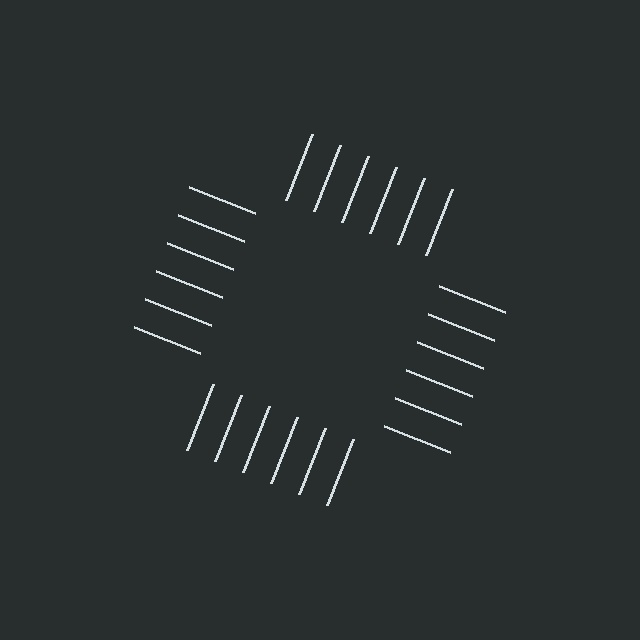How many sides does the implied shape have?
4 sides — the line-ends trace a square.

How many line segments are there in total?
24 — 6 along each of the 4 edges.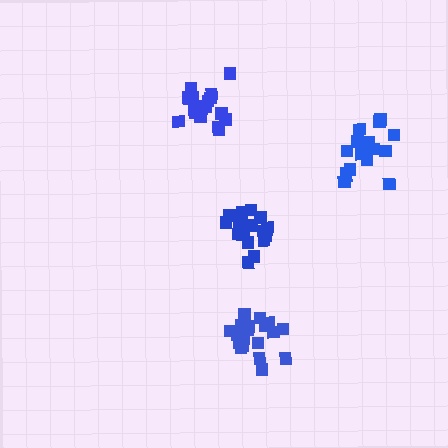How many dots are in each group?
Group 1: 19 dots, Group 2: 21 dots, Group 3: 16 dots, Group 4: 19 dots (75 total).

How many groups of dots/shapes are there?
There are 4 groups.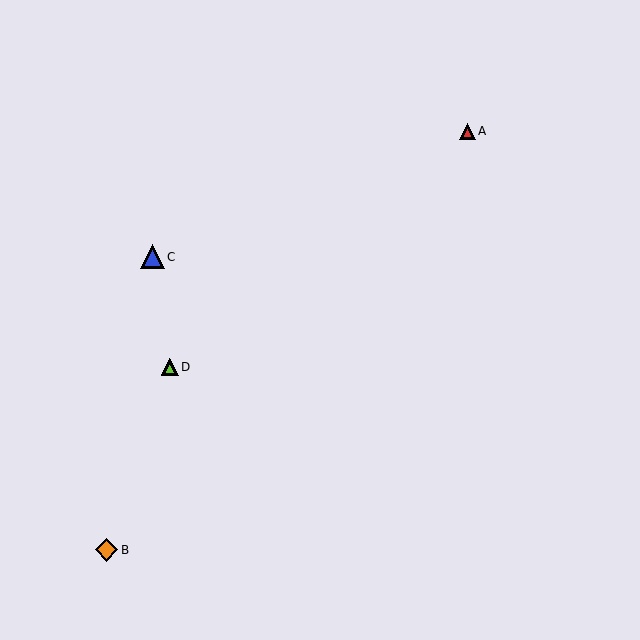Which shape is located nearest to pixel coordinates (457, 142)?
The red triangle (labeled A) at (467, 131) is nearest to that location.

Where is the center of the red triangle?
The center of the red triangle is at (467, 131).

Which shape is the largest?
The blue triangle (labeled C) is the largest.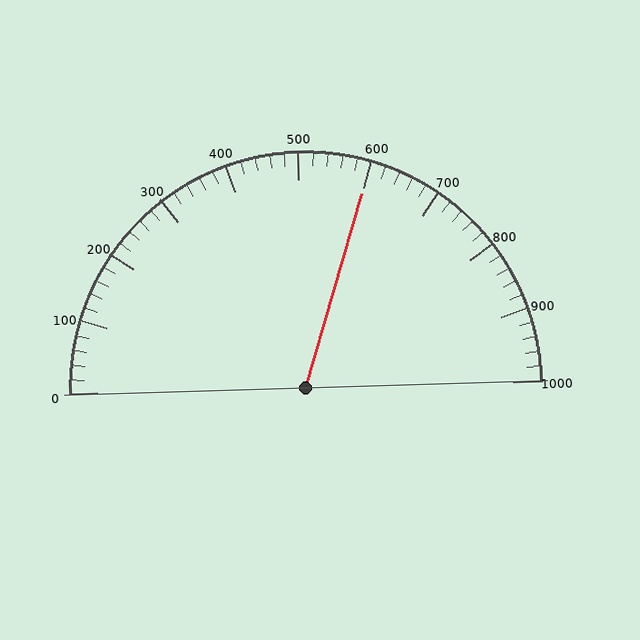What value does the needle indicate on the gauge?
The needle indicates approximately 600.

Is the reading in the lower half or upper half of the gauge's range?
The reading is in the upper half of the range (0 to 1000).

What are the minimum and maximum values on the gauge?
The gauge ranges from 0 to 1000.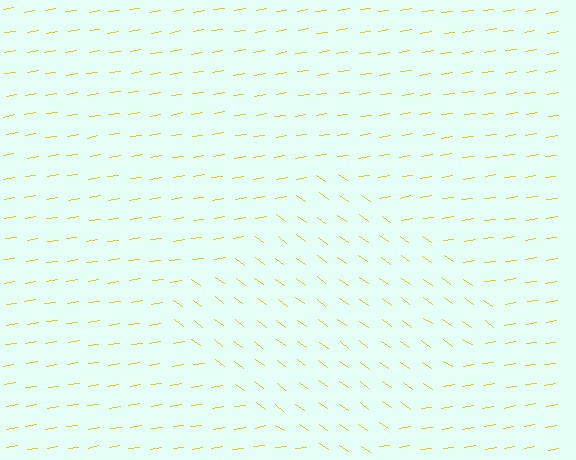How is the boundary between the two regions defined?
The boundary is defined purely by a change in line orientation (approximately 45 degrees difference). All lines are the same color and thickness.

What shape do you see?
I see a diamond.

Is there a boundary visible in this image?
Yes, there is a texture boundary formed by a change in line orientation.